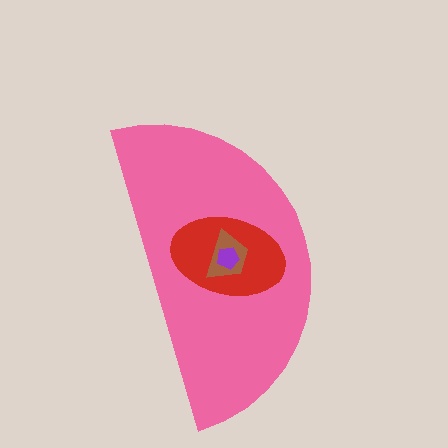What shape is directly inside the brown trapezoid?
The purple pentagon.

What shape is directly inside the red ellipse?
The brown trapezoid.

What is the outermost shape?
The pink semicircle.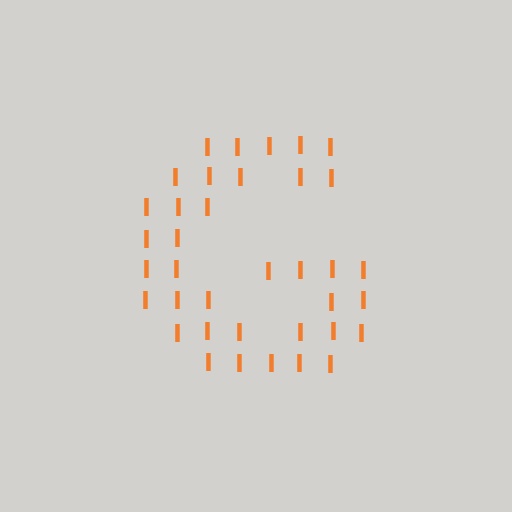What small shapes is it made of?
It is made of small letter I's.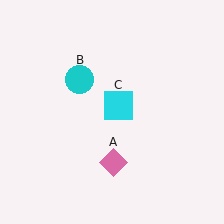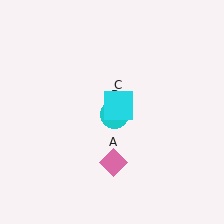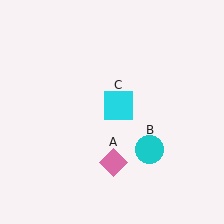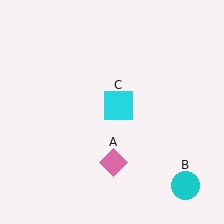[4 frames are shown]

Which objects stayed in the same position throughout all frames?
Pink diamond (object A) and cyan square (object C) remained stationary.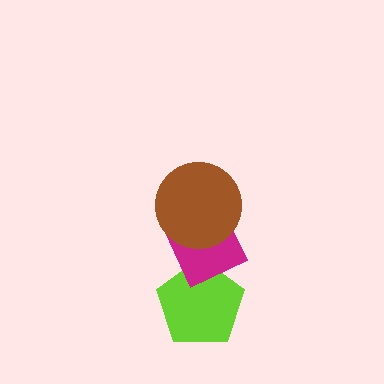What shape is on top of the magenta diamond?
The brown circle is on top of the magenta diamond.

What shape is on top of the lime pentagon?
The magenta diamond is on top of the lime pentagon.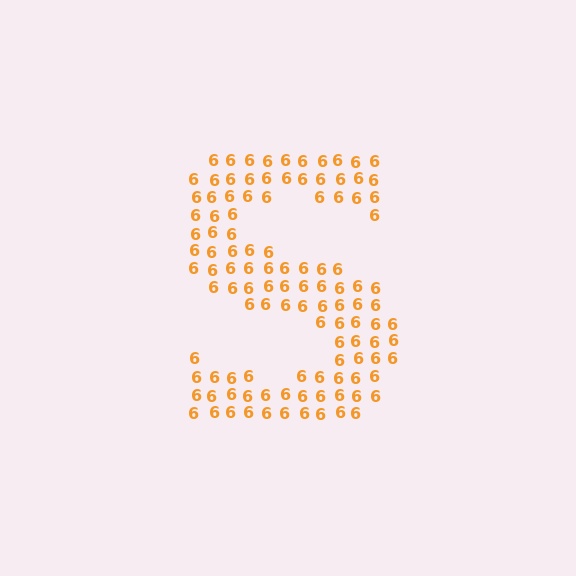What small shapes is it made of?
It is made of small digit 6's.